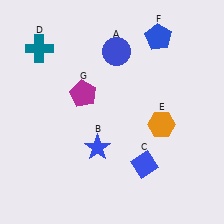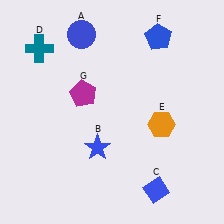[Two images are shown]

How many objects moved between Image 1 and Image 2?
2 objects moved between the two images.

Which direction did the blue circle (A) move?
The blue circle (A) moved left.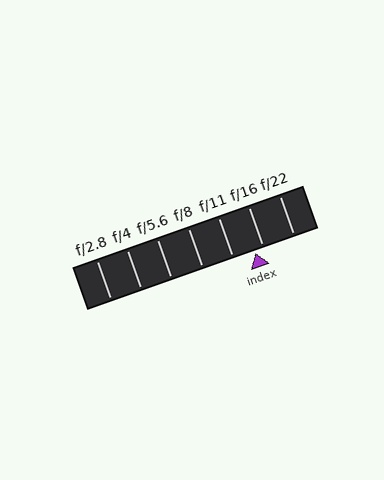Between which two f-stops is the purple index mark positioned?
The index mark is between f/11 and f/16.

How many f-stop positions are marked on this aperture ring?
There are 7 f-stop positions marked.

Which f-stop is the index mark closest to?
The index mark is closest to f/16.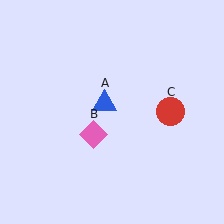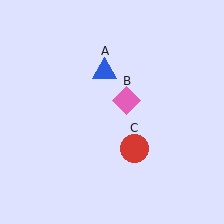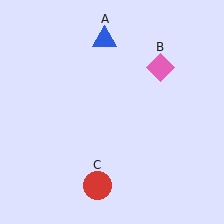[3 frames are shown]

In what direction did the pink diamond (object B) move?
The pink diamond (object B) moved up and to the right.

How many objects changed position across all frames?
3 objects changed position: blue triangle (object A), pink diamond (object B), red circle (object C).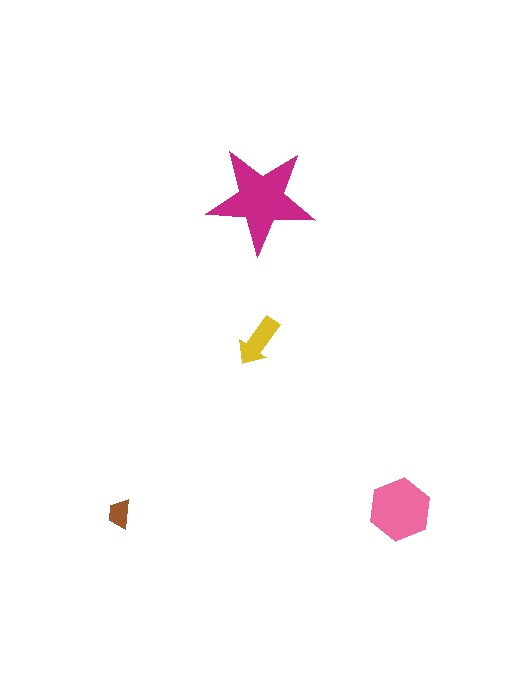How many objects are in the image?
There are 4 objects in the image.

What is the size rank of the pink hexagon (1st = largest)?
2nd.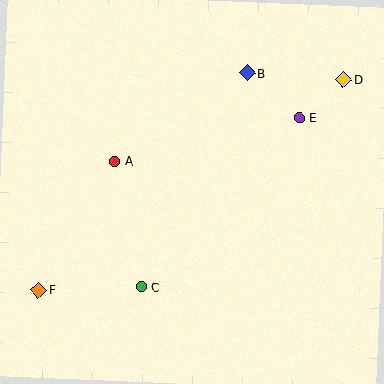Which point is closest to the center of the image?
Point A at (115, 161) is closest to the center.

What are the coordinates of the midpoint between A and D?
The midpoint between A and D is at (229, 120).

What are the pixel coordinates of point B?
Point B is at (247, 73).